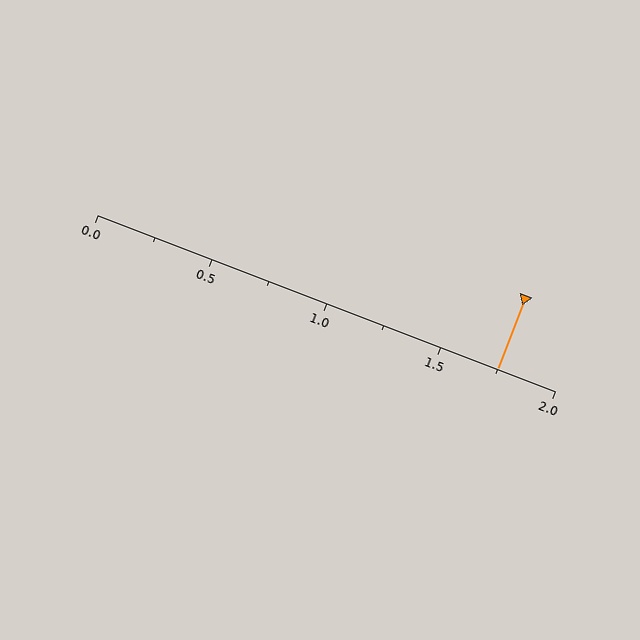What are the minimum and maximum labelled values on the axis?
The axis runs from 0.0 to 2.0.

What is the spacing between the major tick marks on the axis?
The major ticks are spaced 0.5 apart.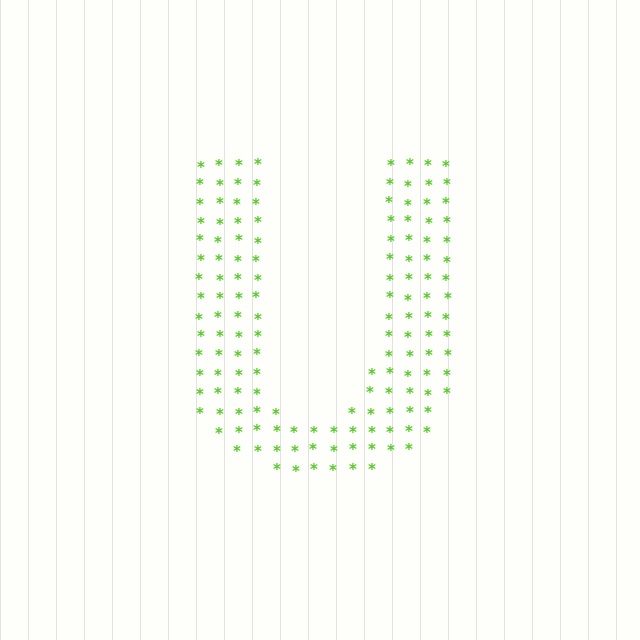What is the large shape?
The large shape is the letter U.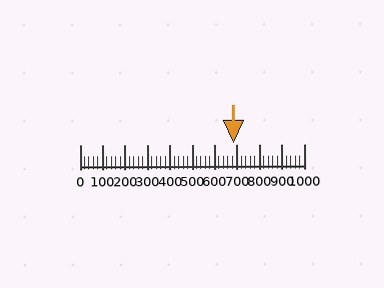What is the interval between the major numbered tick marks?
The major tick marks are spaced 100 units apart.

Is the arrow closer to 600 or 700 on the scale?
The arrow is closer to 700.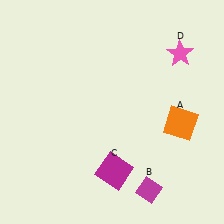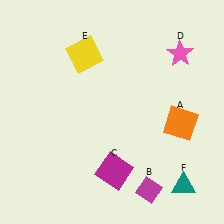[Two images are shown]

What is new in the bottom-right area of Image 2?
A teal triangle (F) was added in the bottom-right area of Image 2.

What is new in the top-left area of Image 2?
A yellow square (E) was added in the top-left area of Image 2.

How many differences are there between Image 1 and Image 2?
There are 2 differences between the two images.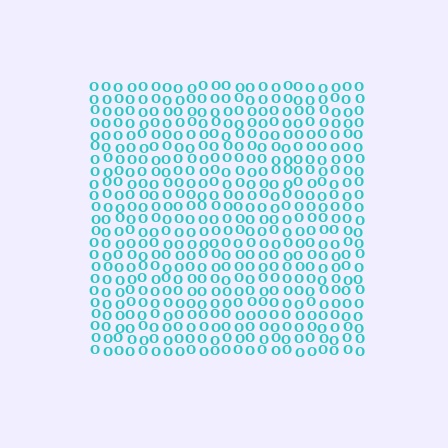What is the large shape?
The large shape is a square.